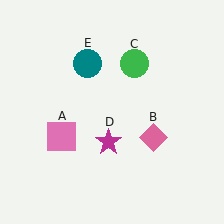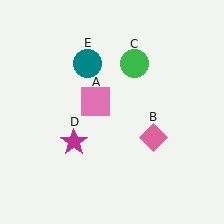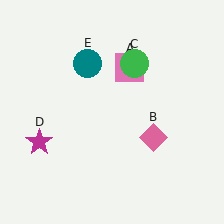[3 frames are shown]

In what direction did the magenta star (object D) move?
The magenta star (object D) moved left.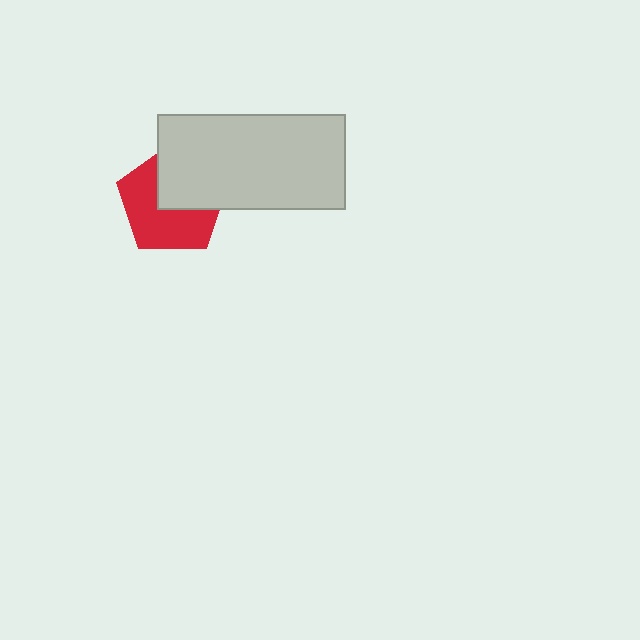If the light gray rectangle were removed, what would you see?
You would see the complete red pentagon.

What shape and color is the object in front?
The object in front is a light gray rectangle.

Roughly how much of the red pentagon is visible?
About half of it is visible (roughly 58%).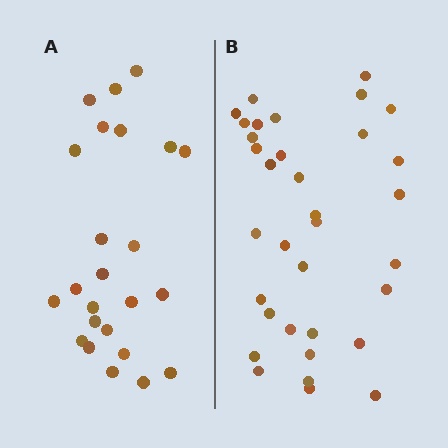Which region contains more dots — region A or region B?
Region B (the right region) has more dots.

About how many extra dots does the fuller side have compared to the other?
Region B has roughly 10 or so more dots than region A.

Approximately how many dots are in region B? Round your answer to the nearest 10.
About 30 dots. (The exact count is 34, which rounds to 30.)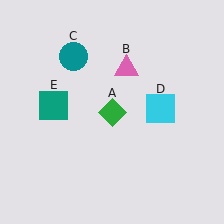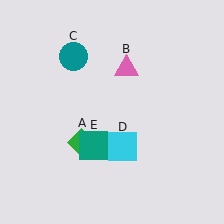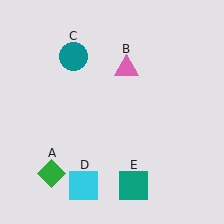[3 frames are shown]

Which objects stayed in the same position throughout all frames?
Pink triangle (object B) and teal circle (object C) remained stationary.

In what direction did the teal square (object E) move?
The teal square (object E) moved down and to the right.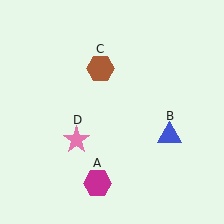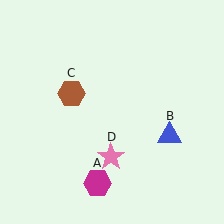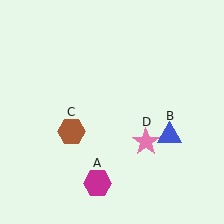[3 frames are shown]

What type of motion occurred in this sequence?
The brown hexagon (object C), pink star (object D) rotated counterclockwise around the center of the scene.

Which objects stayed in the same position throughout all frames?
Magenta hexagon (object A) and blue triangle (object B) remained stationary.